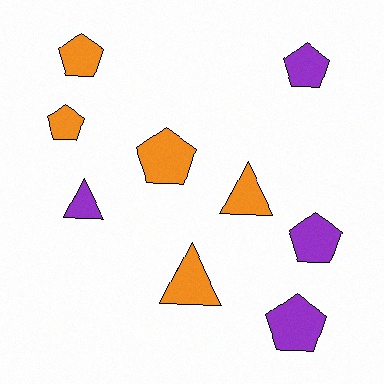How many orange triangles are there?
There are 2 orange triangles.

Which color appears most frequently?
Orange, with 5 objects.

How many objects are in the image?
There are 9 objects.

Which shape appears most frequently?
Pentagon, with 6 objects.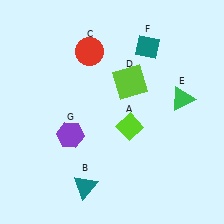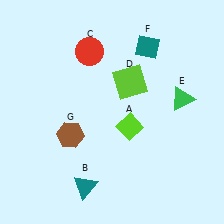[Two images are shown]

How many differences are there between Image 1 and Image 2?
There is 1 difference between the two images.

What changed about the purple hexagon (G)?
In Image 1, G is purple. In Image 2, it changed to brown.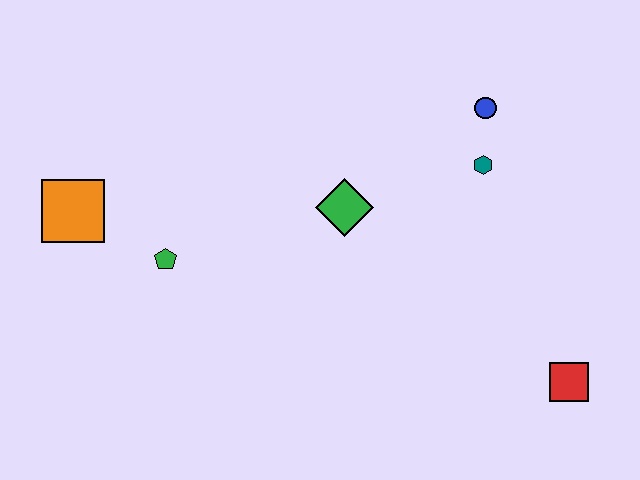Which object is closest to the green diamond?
The teal hexagon is closest to the green diamond.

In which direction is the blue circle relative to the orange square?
The blue circle is to the right of the orange square.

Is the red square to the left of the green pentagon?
No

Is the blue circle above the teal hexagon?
Yes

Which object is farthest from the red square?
The orange square is farthest from the red square.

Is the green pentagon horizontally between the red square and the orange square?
Yes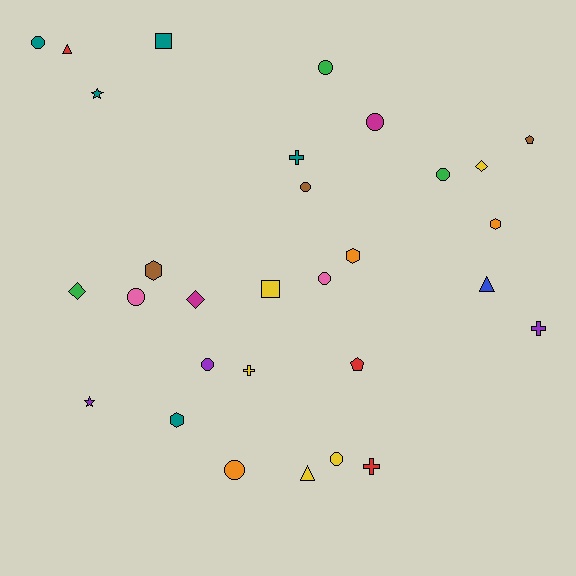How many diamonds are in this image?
There are 3 diamonds.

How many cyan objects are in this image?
There are no cyan objects.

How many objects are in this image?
There are 30 objects.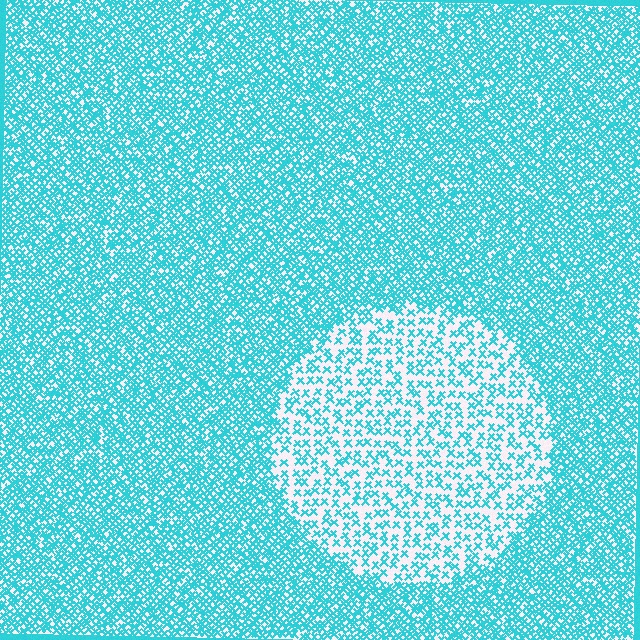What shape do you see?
I see a circle.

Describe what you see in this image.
The image contains small cyan elements arranged at two different densities. A circle-shaped region is visible where the elements are less densely packed than the surrounding area.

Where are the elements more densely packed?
The elements are more densely packed outside the circle boundary.